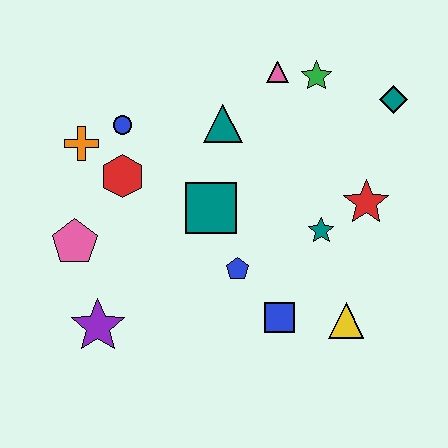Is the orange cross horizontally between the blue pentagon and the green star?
No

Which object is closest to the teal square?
The blue pentagon is closest to the teal square.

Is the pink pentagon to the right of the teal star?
No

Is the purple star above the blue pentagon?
No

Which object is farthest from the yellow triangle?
The orange cross is farthest from the yellow triangle.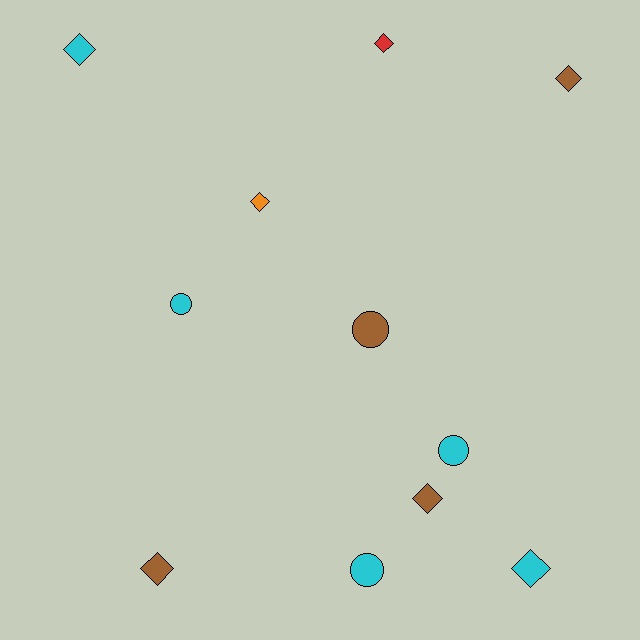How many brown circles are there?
There is 1 brown circle.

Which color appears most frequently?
Cyan, with 5 objects.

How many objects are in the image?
There are 11 objects.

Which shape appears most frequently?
Diamond, with 7 objects.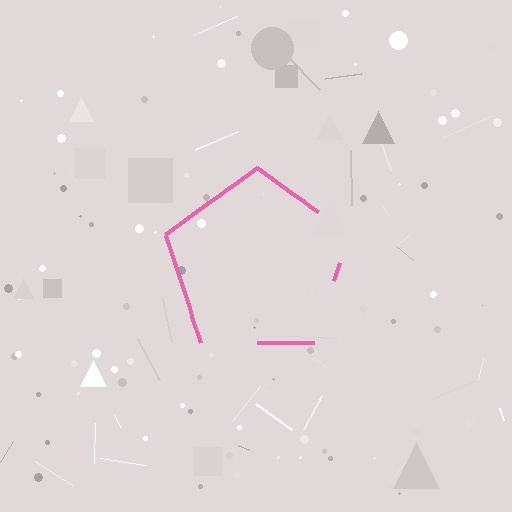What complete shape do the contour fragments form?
The contour fragments form a pentagon.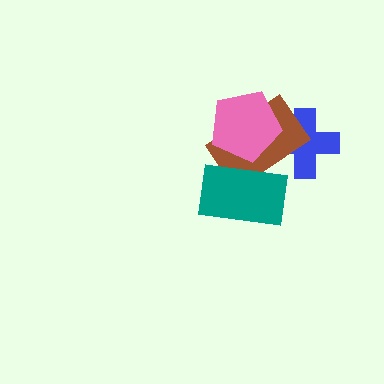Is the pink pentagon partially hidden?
Yes, it is partially covered by another shape.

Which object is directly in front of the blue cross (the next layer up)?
The brown rectangle is directly in front of the blue cross.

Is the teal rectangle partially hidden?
No, no other shape covers it.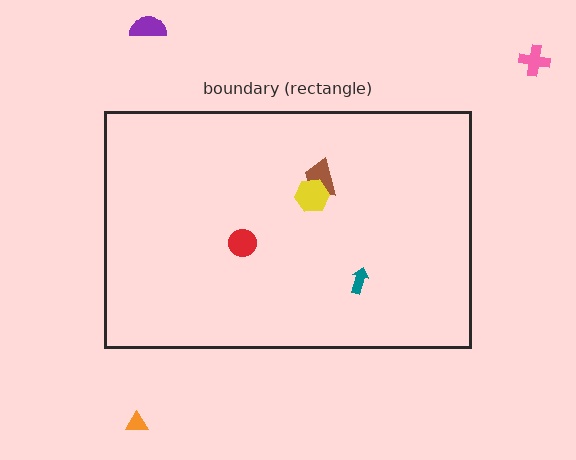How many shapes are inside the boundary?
4 inside, 3 outside.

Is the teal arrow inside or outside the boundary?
Inside.